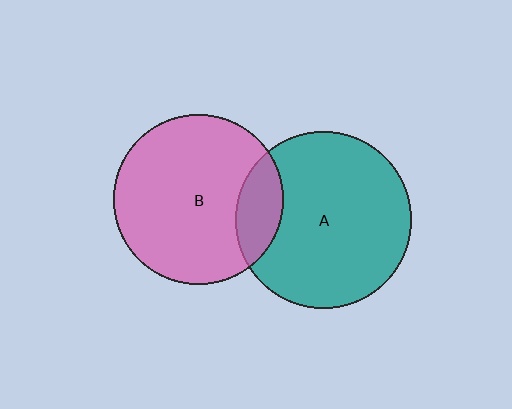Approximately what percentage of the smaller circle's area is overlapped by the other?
Approximately 15%.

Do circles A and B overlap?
Yes.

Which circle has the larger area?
Circle A (teal).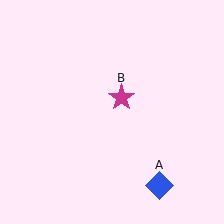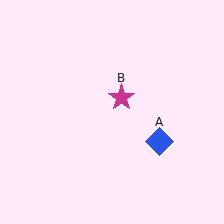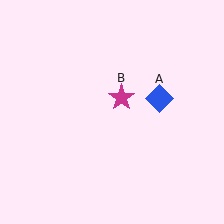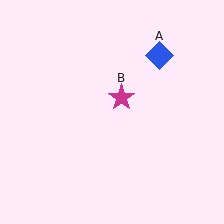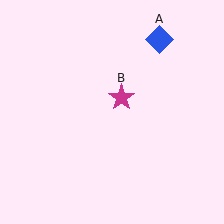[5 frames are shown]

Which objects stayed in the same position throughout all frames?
Magenta star (object B) remained stationary.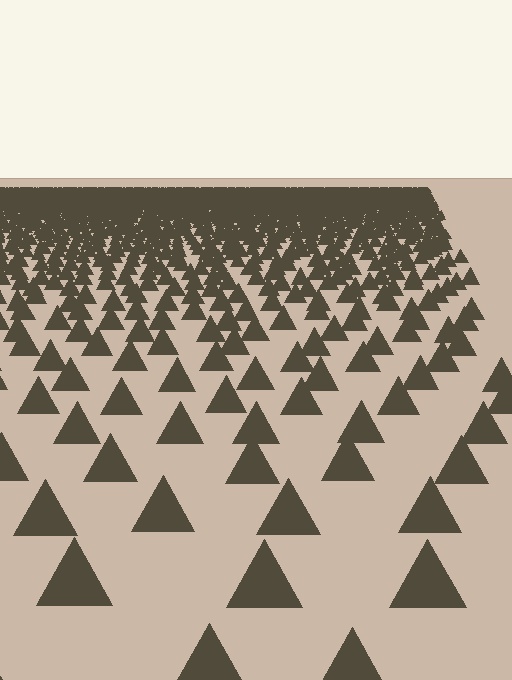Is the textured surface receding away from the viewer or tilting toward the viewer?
The surface is receding away from the viewer. Texture elements get smaller and denser toward the top.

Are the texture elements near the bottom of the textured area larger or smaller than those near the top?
Larger. Near the bottom, elements are closer to the viewer and appear at a bigger on-screen size.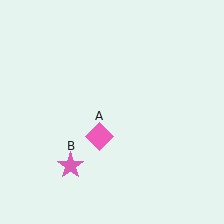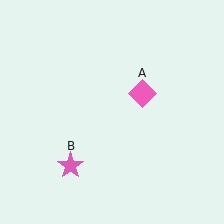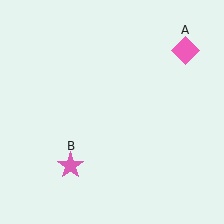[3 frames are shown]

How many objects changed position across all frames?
1 object changed position: pink diamond (object A).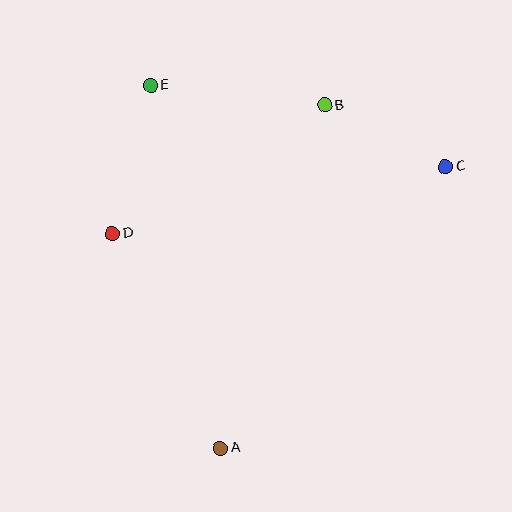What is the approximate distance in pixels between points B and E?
The distance between B and E is approximately 175 pixels.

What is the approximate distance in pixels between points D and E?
The distance between D and E is approximately 153 pixels.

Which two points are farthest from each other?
Points A and E are farthest from each other.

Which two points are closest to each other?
Points B and C are closest to each other.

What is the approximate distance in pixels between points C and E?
The distance between C and E is approximately 306 pixels.